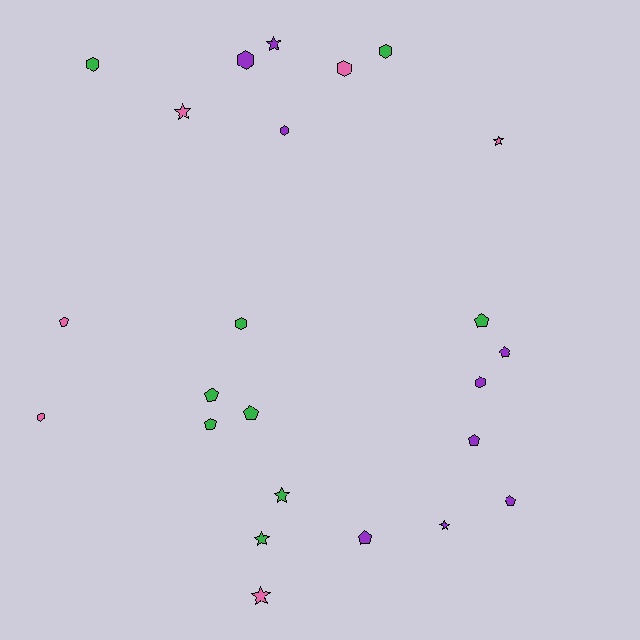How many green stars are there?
There are 2 green stars.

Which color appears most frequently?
Green, with 9 objects.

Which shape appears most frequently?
Pentagon, with 9 objects.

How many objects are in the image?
There are 24 objects.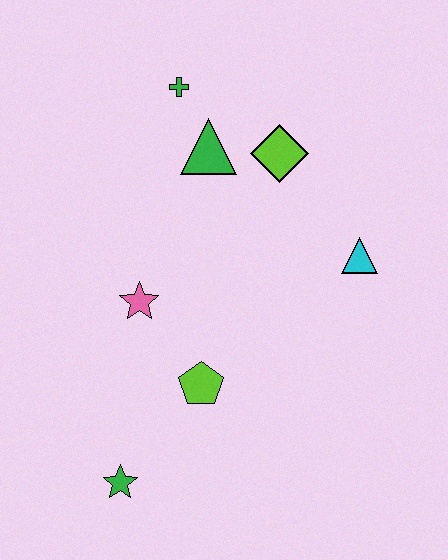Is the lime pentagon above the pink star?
No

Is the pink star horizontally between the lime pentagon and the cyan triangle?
No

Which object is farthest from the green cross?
The green star is farthest from the green cross.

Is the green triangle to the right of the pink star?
Yes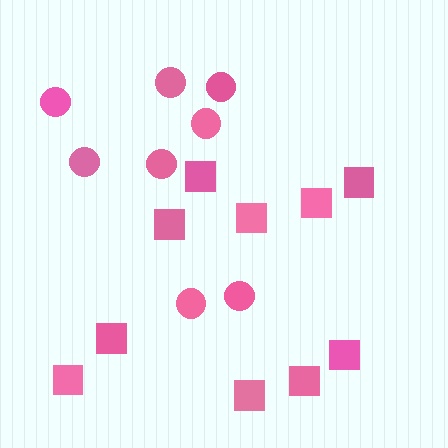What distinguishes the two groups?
There are 2 groups: one group of circles (8) and one group of squares (10).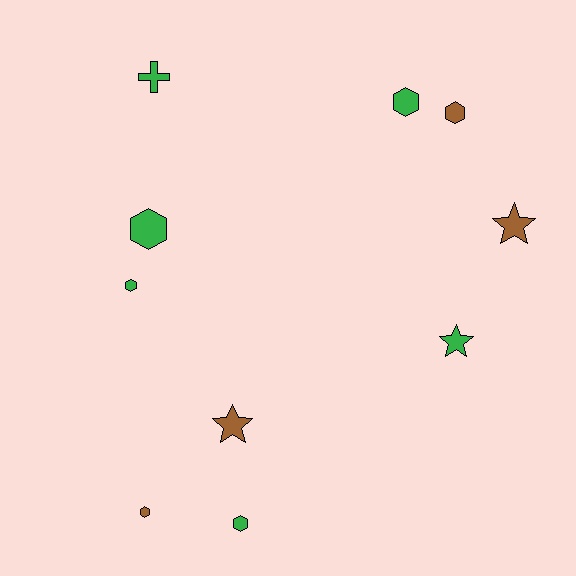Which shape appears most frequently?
Hexagon, with 6 objects.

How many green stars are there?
There is 1 green star.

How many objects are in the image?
There are 10 objects.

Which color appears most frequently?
Green, with 6 objects.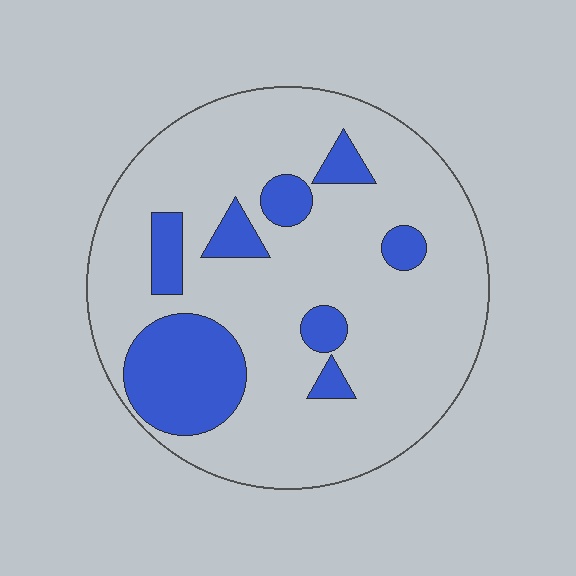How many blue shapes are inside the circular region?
8.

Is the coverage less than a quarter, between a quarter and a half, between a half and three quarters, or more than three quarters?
Less than a quarter.